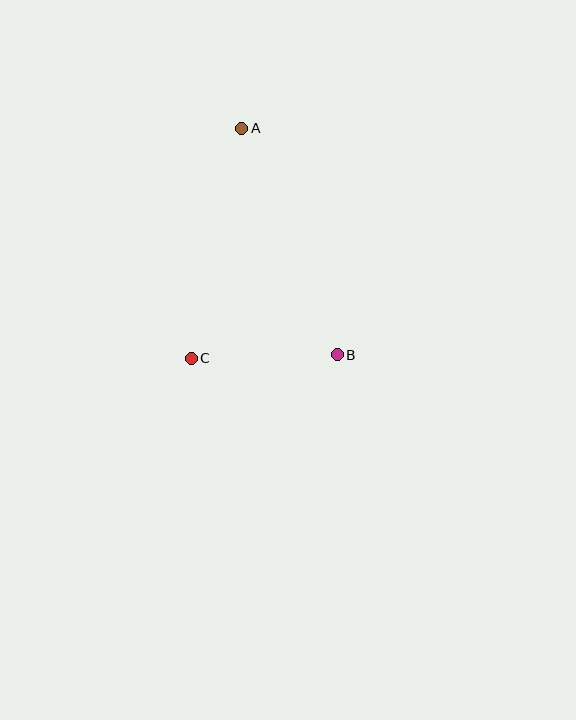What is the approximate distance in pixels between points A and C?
The distance between A and C is approximately 235 pixels.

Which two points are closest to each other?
Points B and C are closest to each other.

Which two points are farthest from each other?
Points A and B are farthest from each other.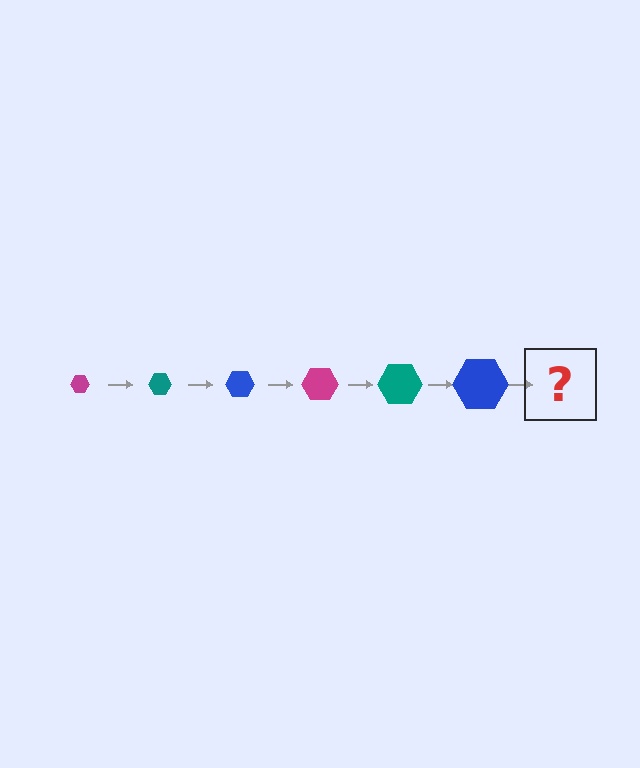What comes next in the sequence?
The next element should be a magenta hexagon, larger than the previous one.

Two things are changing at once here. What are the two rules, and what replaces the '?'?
The two rules are that the hexagon grows larger each step and the color cycles through magenta, teal, and blue. The '?' should be a magenta hexagon, larger than the previous one.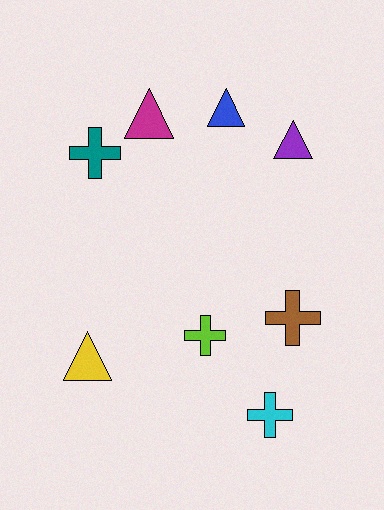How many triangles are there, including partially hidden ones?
There are 4 triangles.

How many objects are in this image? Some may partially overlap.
There are 8 objects.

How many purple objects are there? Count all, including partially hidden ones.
There is 1 purple object.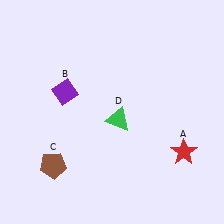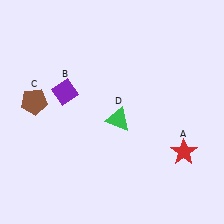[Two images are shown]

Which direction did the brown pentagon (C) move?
The brown pentagon (C) moved up.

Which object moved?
The brown pentagon (C) moved up.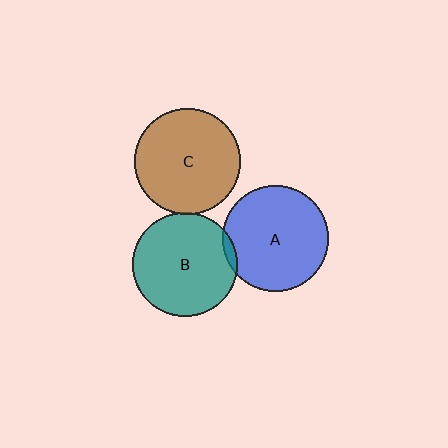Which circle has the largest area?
Circle C (brown).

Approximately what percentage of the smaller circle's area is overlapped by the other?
Approximately 5%.